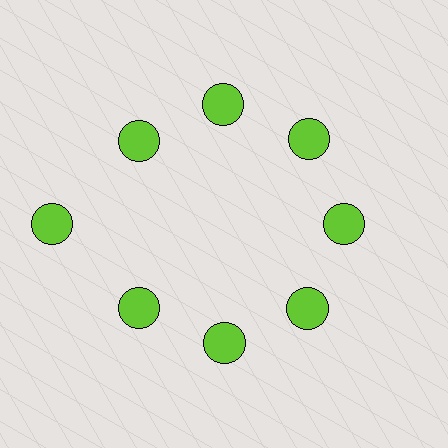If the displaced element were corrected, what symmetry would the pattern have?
It would have 8-fold rotational symmetry — the pattern would map onto itself every 45 degrees.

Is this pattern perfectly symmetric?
No. The 8 lime circles are arranged in a ring, but one element near the 9 o'clock position is pushed outward from the center, breaking the 8-fold rotational symmetry.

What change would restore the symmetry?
The symmetry would be restored by moving it inward, back onto the ring so that all 8 circles sit at equal angles and equal distance from the center.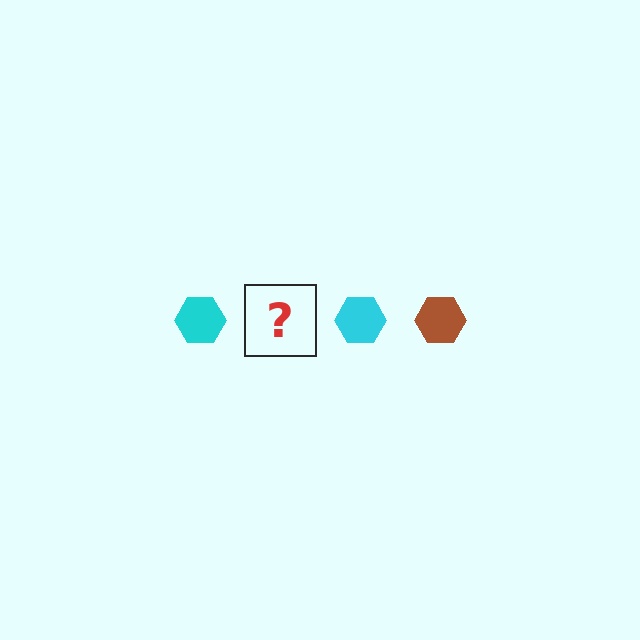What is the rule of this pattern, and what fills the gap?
The rule is that the pattern cycles through cyan, brown hexagons. The gap should be filled with a brown hexagon.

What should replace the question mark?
The question mark should be replaced with a brown hexagon.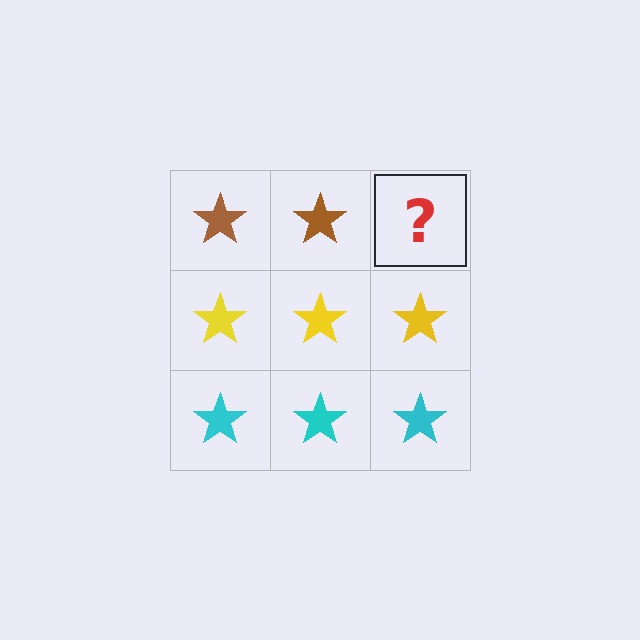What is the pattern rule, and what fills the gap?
The rule is that each row has a consistent color. The gap should be filled with a brown star.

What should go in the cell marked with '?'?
The missing cell should contain a brown star.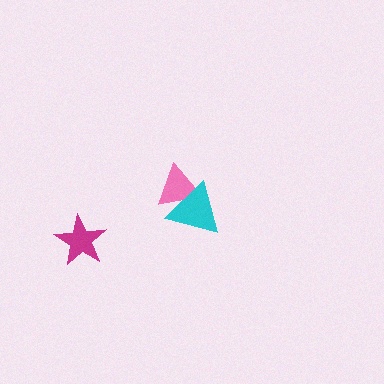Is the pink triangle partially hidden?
Yes, it is partially covered by another shape.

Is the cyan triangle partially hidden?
No, no other shape covers it.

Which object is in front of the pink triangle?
The cyan triangle is in front of the pink triangle.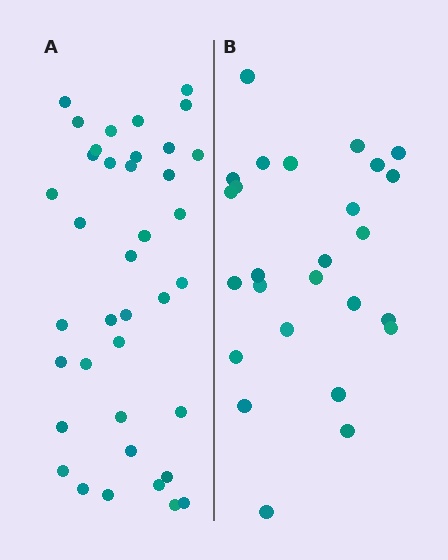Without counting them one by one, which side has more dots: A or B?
Region A (the left region) has more dots.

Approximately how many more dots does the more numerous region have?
Region A has roughly 12 or so more dots than region B.